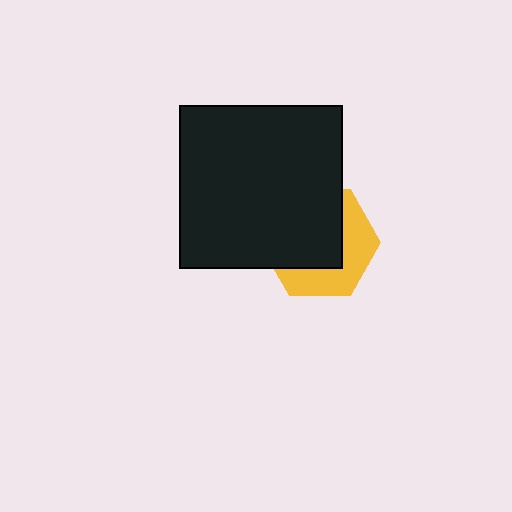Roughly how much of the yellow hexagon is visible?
A small part of it is visible (roughly 41%).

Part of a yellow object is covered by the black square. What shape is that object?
It is a hexagon.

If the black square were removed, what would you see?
You would see the complete yellow hexagon.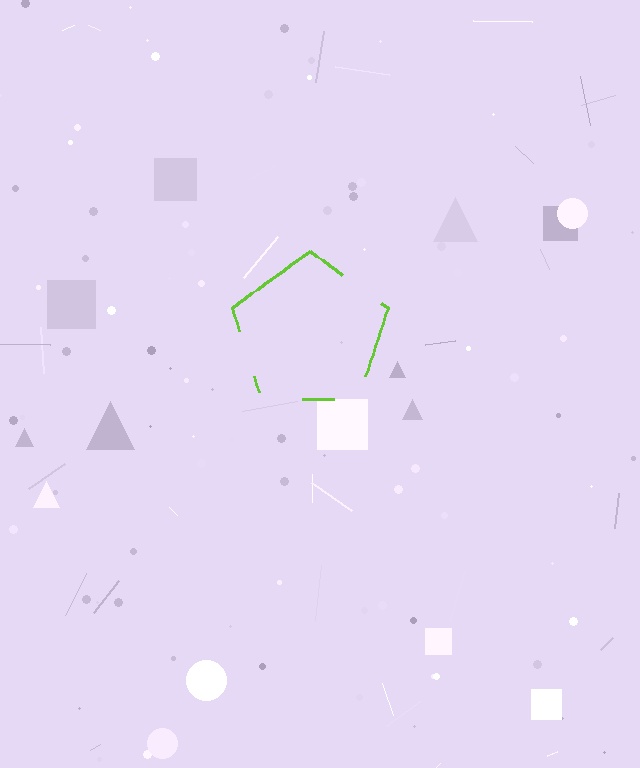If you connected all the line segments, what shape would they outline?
They would outline a pentagon.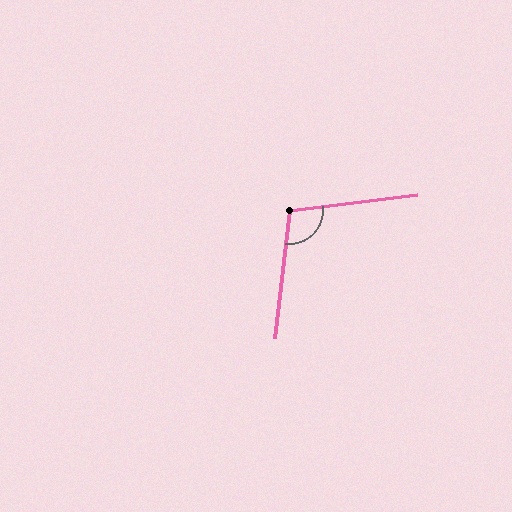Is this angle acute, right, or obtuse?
It is obtuse.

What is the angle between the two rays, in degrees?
Approximately 104 degrees.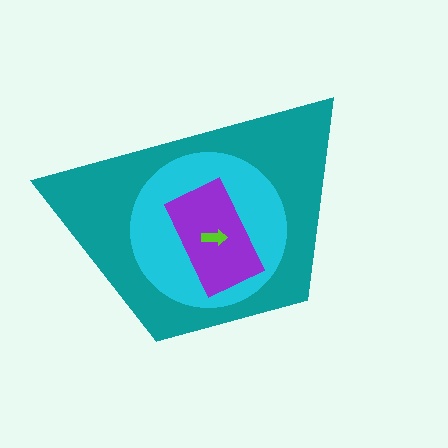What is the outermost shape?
The teal trapezoid.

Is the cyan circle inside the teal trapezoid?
Yes.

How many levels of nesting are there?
4.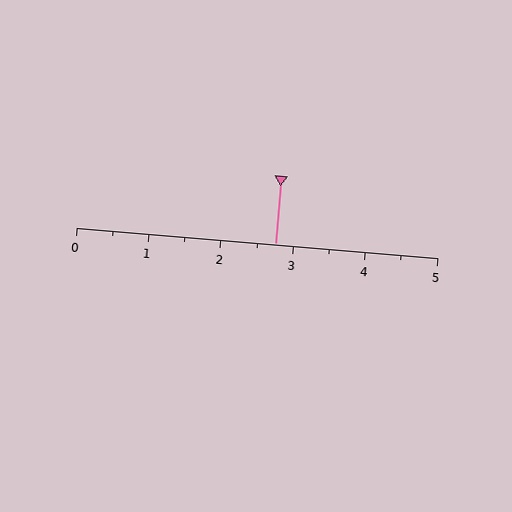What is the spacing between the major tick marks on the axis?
The major ticks are spaced 1 apart.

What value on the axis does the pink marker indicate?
The marker indicates approximately 2.8.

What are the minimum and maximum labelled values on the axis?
The axis runs from 0 to 5.